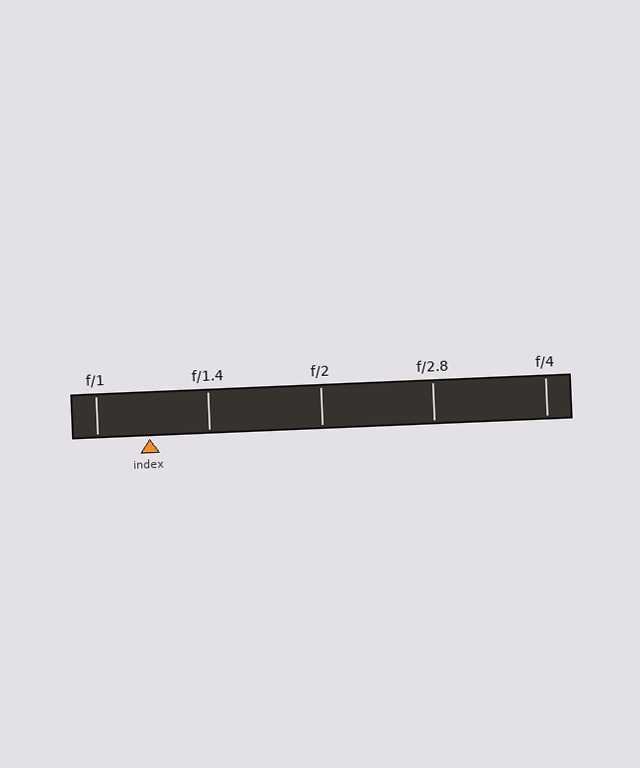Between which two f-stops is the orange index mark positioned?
The index mark is between f/1 and f/1.4.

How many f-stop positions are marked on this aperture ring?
There are 5 f-stop positions marked.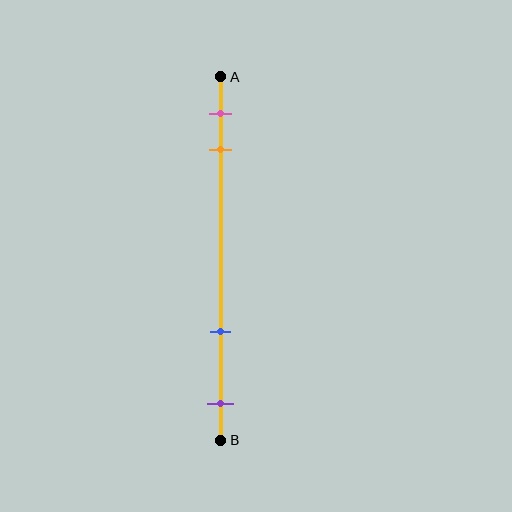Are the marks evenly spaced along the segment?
No, the marks are not evenly spaced.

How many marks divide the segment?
There are 4 marks dividing the segment.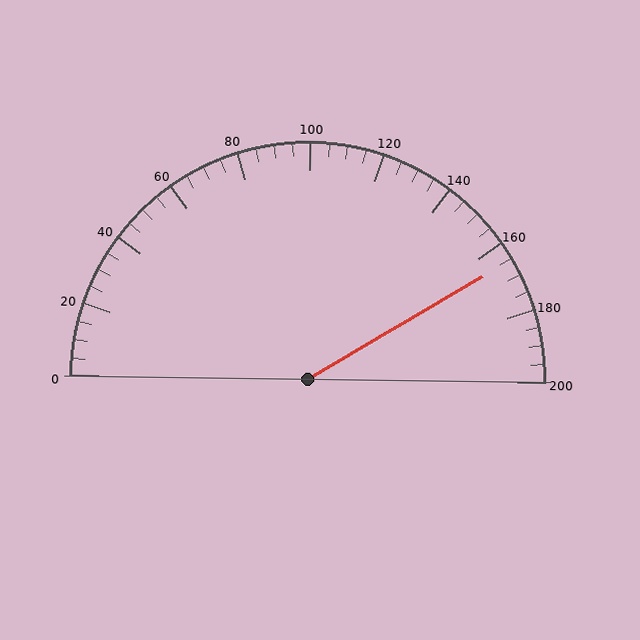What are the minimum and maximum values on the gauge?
The gauge ranges from 0 to 200.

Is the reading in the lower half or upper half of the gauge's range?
The reading is in the upper half of the range (0 to 200).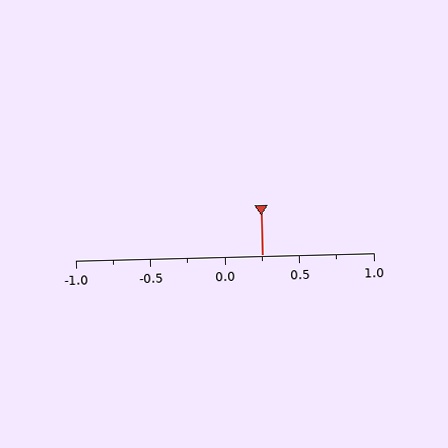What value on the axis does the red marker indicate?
The marker indicates approximately 0.25.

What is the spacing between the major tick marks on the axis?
The major ticks are spaced 0.5 apart.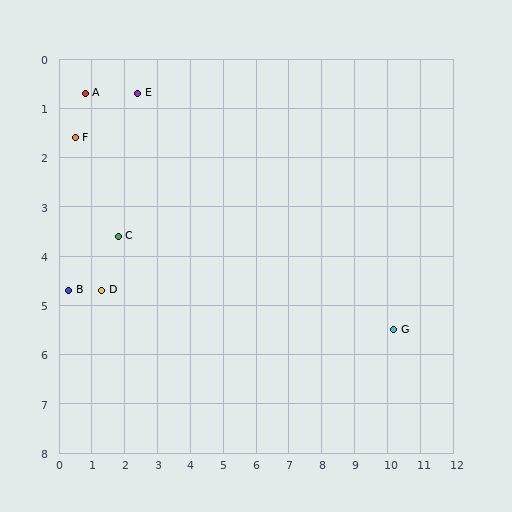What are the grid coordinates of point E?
Point E is at approximately (2.4, 0.7).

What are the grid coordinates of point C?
Point C is at approximately (1.8, 3.6).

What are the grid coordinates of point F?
Point F is at approximately (0.5, 1.6).